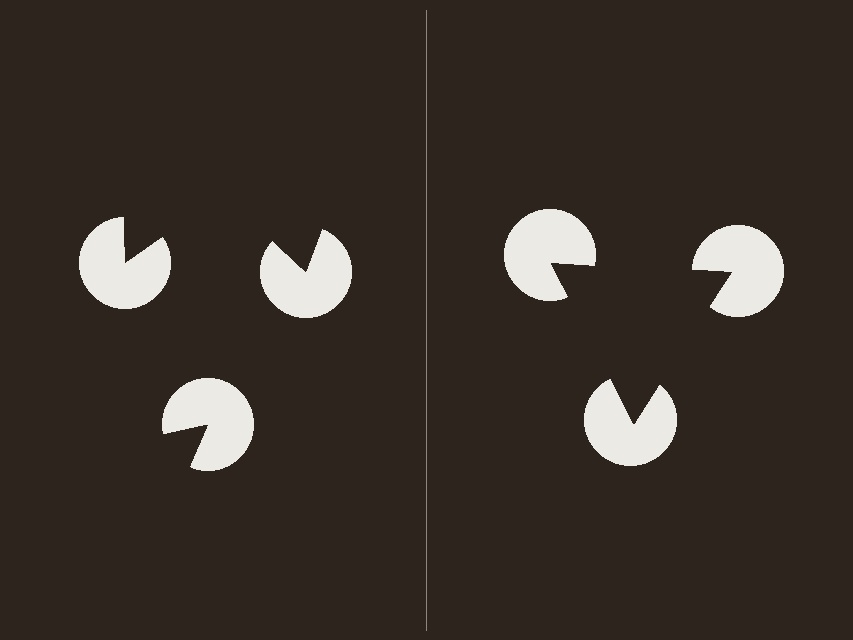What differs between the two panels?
The pac-man discs are positioned identically on both sides; only the wedge orientations differ. On the right they align to a triangle; on the left they are misaligned.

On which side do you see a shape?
An illusory triangle appears on the right side. On the left side the wedge cuts are rotated, so no coherent shape forms.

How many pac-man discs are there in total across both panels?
6 — 3 on each side.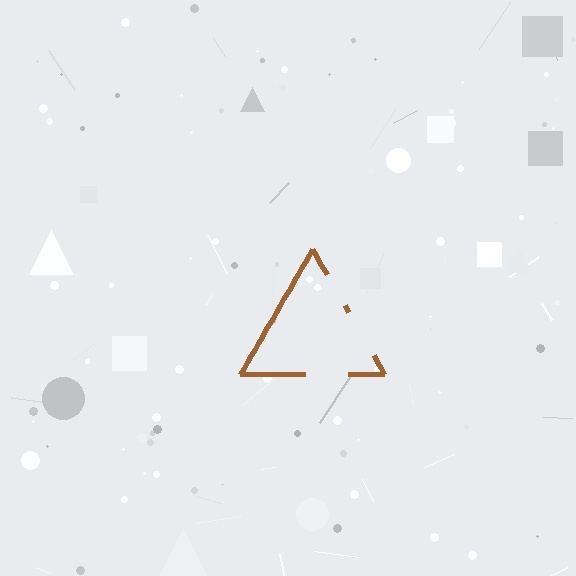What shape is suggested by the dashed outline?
The dashed outline suggests a triangle.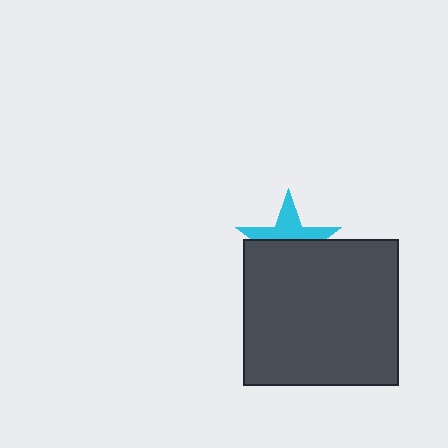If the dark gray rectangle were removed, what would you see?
You would see the complete cyan star.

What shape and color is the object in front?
The object in front is a dark gray rectangle.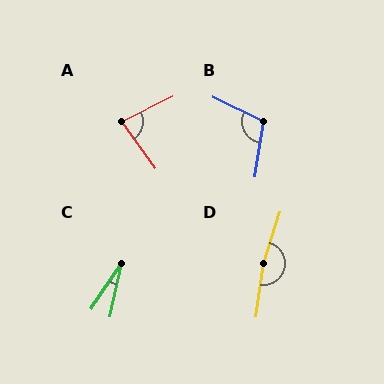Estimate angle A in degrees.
Approximately 80 degrees.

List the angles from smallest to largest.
C (21°), A (80°), B (108°), D (170°).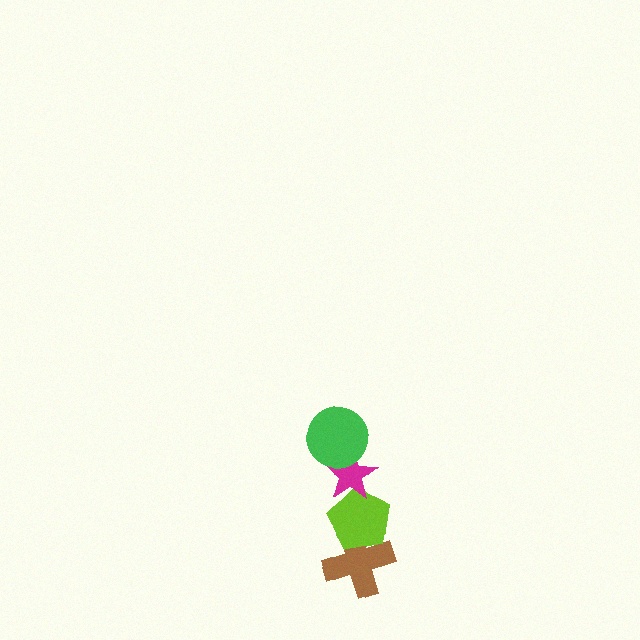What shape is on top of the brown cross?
The lime pentagon is on top of the brown cross.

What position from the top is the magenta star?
The magenta star is 2nd from the top.